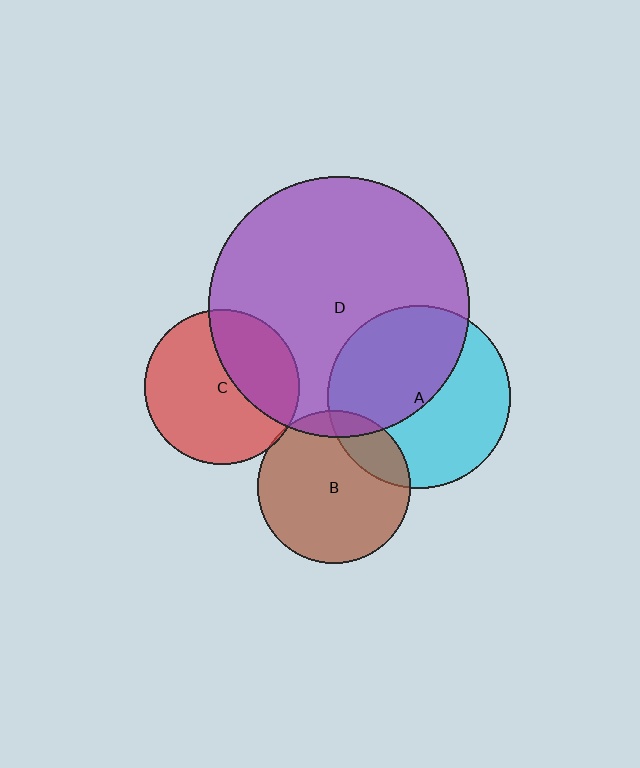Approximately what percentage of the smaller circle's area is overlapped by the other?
Approximately 5%.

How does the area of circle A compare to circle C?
Approximately 1.4 times.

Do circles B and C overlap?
Yes.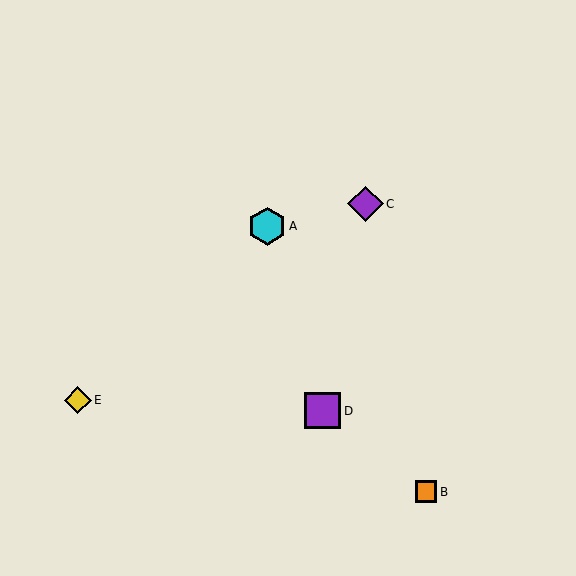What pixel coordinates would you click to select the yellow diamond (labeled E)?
Click at (78, 400) to select the yellow diamond E.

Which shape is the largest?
The cyan hexagon (labeled A) is the largest.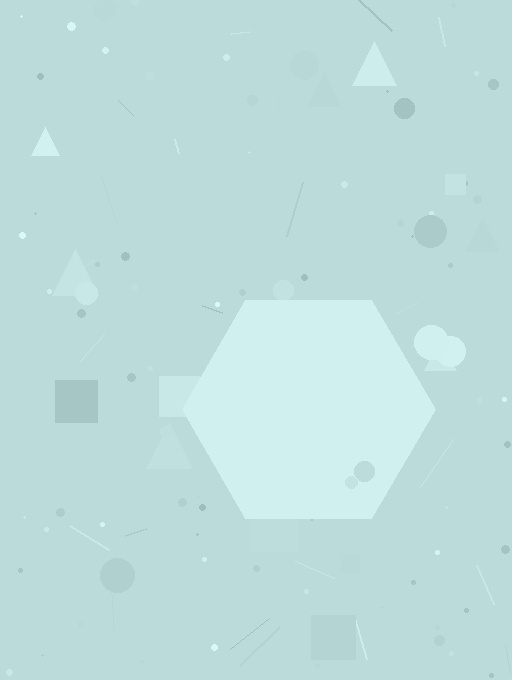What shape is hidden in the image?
A hexagon is hidden in the image.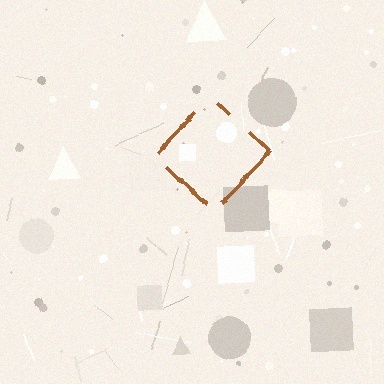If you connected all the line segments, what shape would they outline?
They would outline a diamond.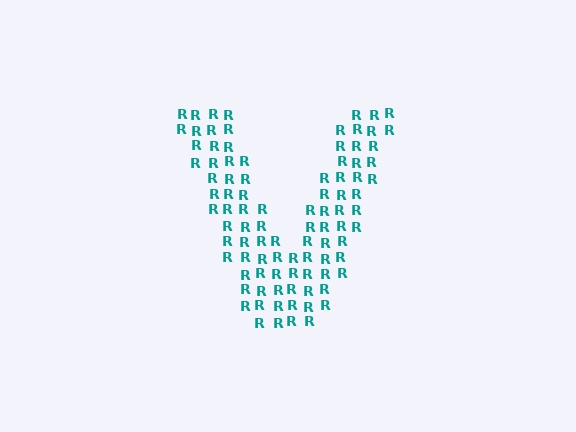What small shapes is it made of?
It is made of small letter R's.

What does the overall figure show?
The overall figure shows the letter V.